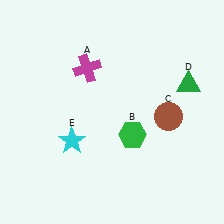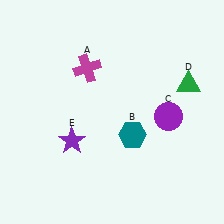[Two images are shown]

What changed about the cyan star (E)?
In Image 1, E is cyan. In Image 2, it changed to purple.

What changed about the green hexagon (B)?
In Image 1, B is green. In Image 2, it changed to teal.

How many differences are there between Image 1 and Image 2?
There are 3 differences between the two images.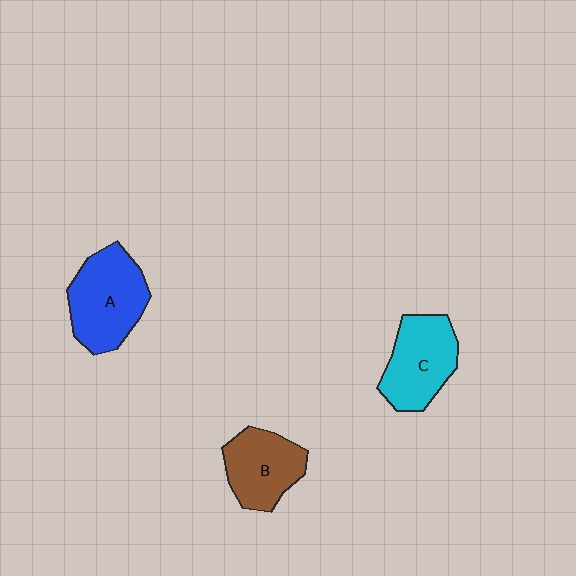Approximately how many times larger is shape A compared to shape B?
Approximately 1.3 times.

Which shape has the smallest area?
Shape B (brown).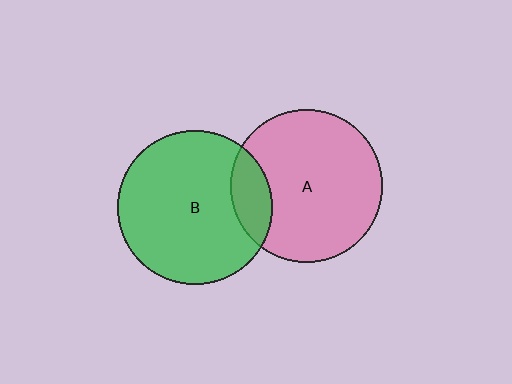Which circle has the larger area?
Circle B (green).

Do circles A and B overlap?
Yes.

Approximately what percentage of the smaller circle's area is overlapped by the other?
Approximately 15%.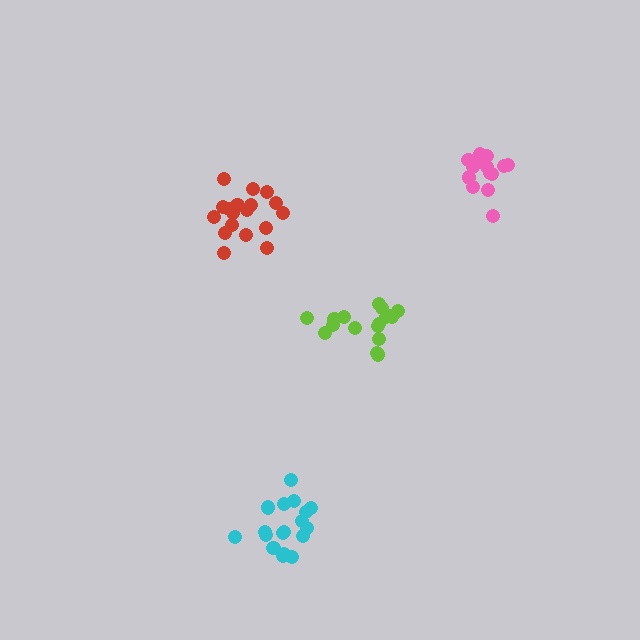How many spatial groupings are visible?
There are 4 spatial groupings.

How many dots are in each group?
Group 1: 18 dots, Group 2: 17 dots, Group 3: 18 dots, Group 4: 16 dots (69 total).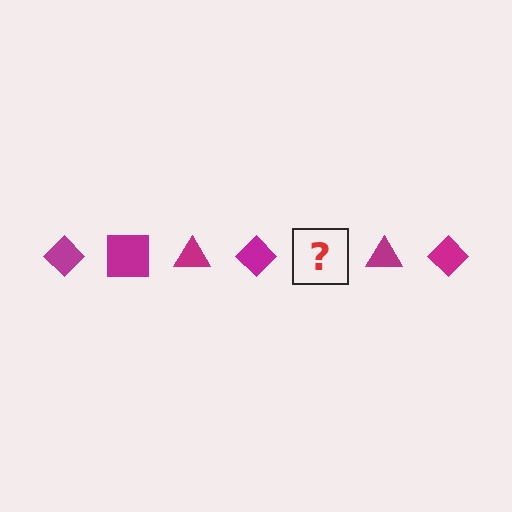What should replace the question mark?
The question mark should be replaced with a magenta square.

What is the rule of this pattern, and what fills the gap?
The rule is that the pattern cycles through diamond, square, triangle shapes in magenta. The gap should be filled with a magenta square.